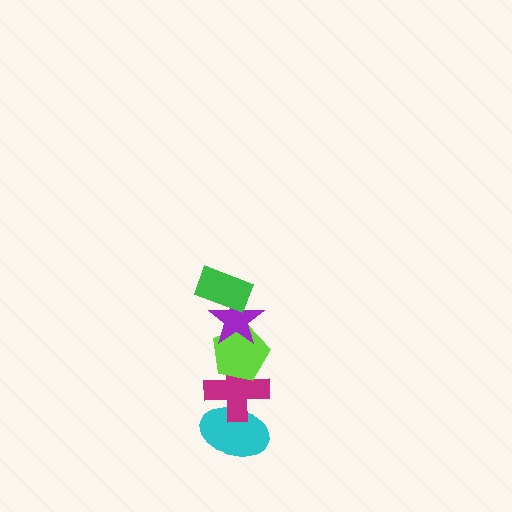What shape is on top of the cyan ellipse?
The magenta cross is on top of the cyan ellipse.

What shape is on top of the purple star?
The green rectangle is on top of the purple star.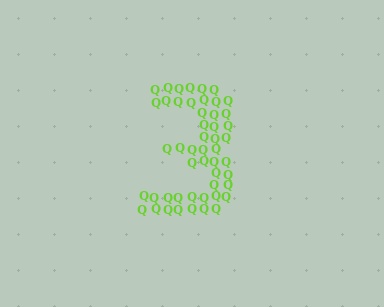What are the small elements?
The small elements are letter Q's.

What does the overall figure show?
The overall figure shows the digit 3.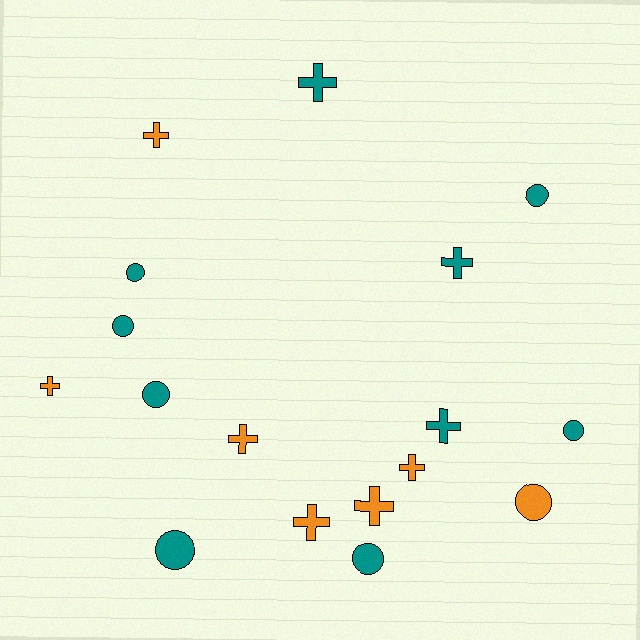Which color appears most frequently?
Teal, with 10 objects.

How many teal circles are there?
There are 7 teal circles.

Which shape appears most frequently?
Cross, with 9 objects.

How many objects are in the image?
There are 17 objects.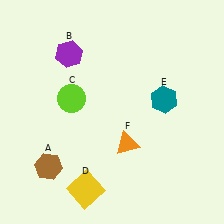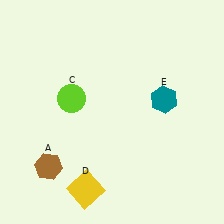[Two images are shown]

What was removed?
The orange triangle (F), the purple hexagon (B) were removed in Image 2.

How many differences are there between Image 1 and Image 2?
There are 2 differences between the two images.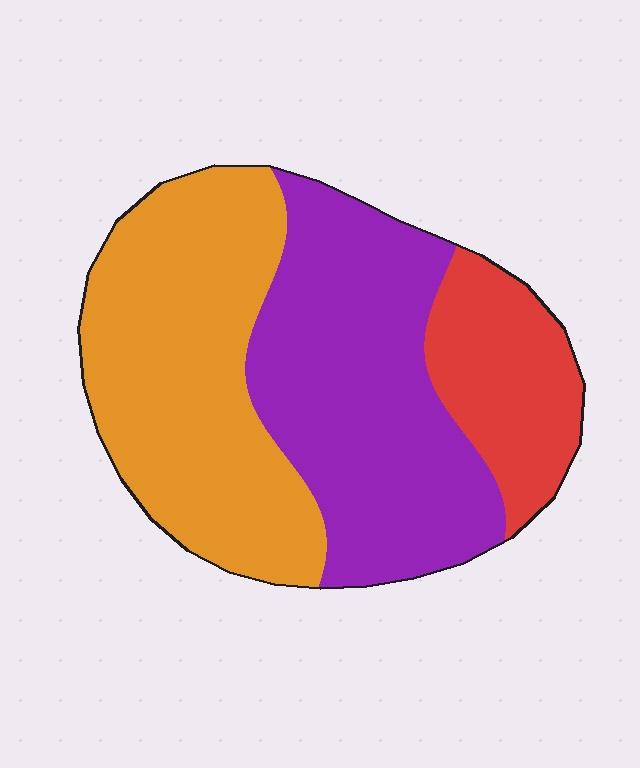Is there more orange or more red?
Orange.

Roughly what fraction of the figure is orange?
Orange covers about 40% of the figure.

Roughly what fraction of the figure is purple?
Purple covers around 40% of the figure.